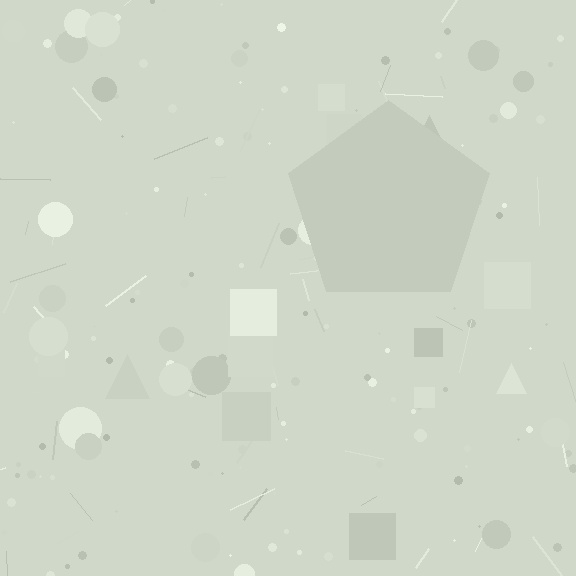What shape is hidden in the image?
A pentagon is hidden in the image.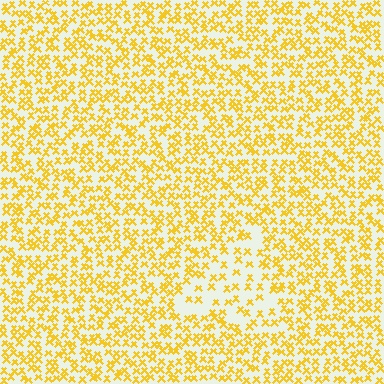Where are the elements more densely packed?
The elements are more densely packed outside the triangle boundary.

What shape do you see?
I see a triangle.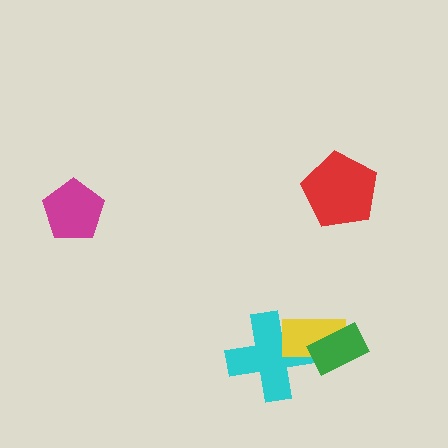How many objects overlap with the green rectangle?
1 object overlaps with the green rectangle.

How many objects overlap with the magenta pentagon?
0 objects overlap with the magenta pentagon.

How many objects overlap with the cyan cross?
1 object overlaps with the cyan cross.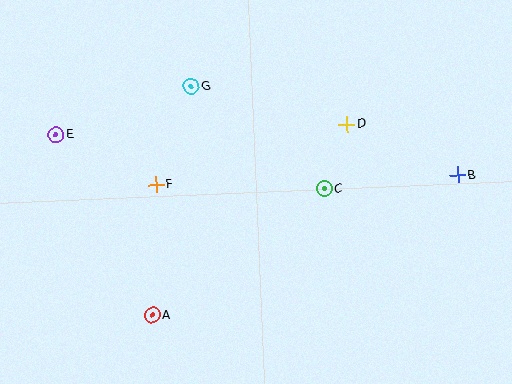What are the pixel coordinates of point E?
Point E is at (56, 135).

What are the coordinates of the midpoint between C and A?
The midpoint between C and A is at (238, 252).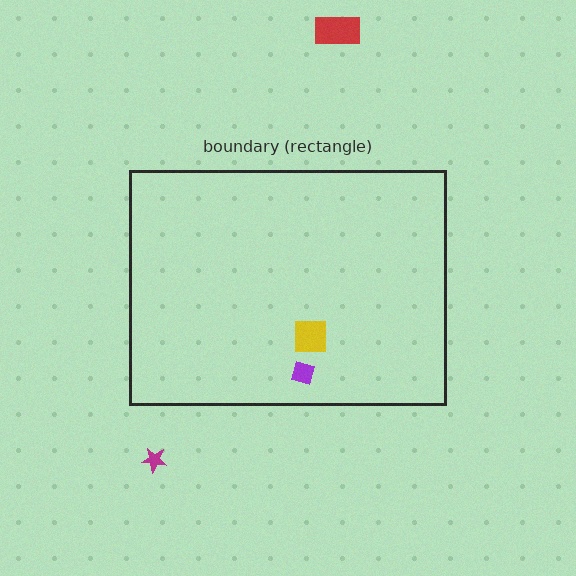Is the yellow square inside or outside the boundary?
Inside.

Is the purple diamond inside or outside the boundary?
Inside.